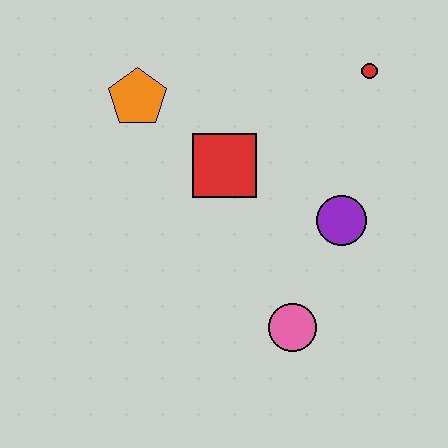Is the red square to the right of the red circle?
No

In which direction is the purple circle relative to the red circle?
The purple circle is below the red circle.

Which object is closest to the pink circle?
The purple circle is closest to the pink circle.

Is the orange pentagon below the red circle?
Yes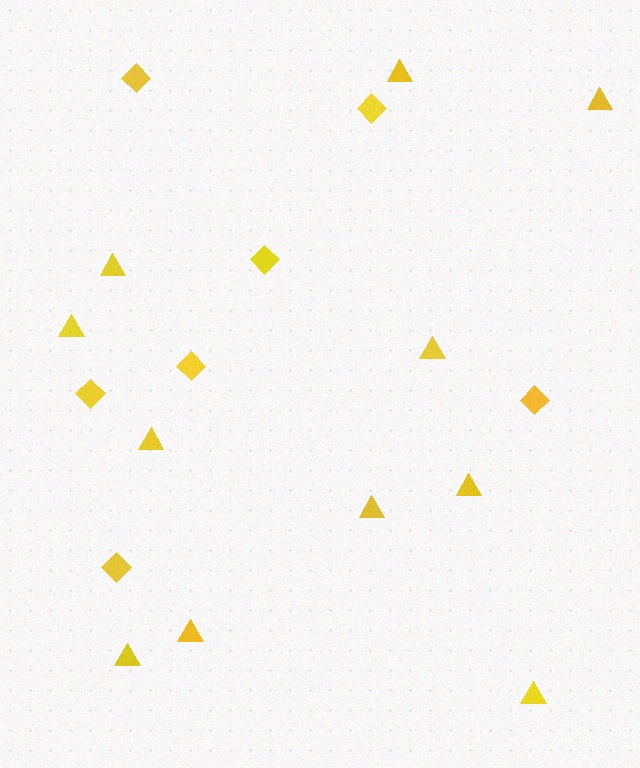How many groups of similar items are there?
There are 2 groups: one group of diamonds (7) and one group of triangles (11).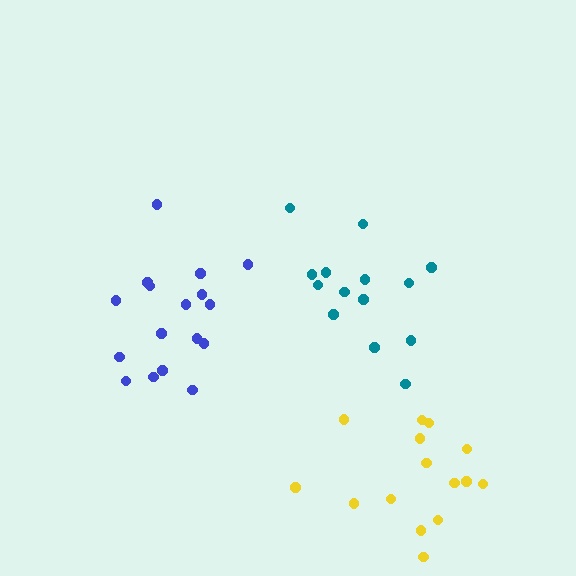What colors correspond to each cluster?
The clusters are colored: teal, blue, yellow.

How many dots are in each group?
Group 1: 14 dots, Group 2: 17 dots, Group 3: 15 dots (46 total).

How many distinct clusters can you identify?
There are 3 distinct clusters.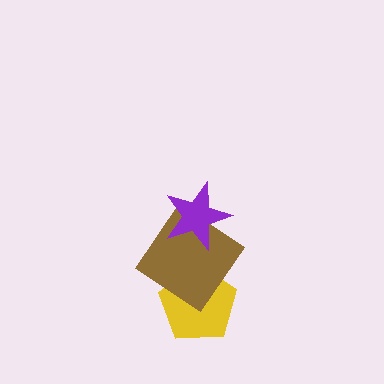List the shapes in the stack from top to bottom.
From top to bottom: the purple star, the brown diamond, the yellow pentagon.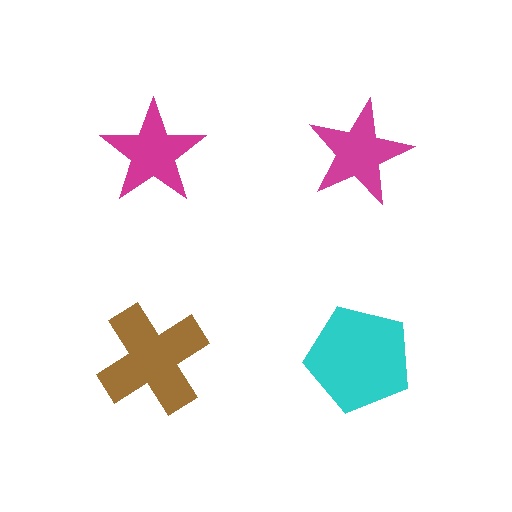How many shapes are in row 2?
2 shapes.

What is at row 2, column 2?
A cyan pentagon.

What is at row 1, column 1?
A magenta star.